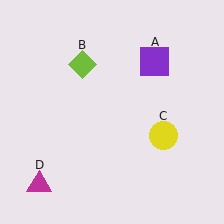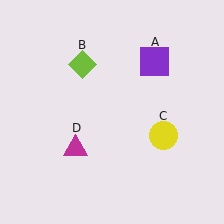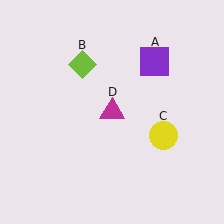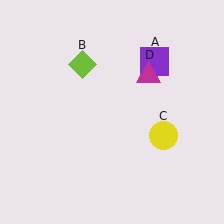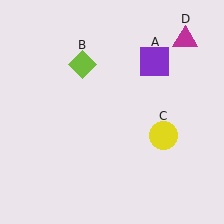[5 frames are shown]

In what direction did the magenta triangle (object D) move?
The magenta triangle (object D) moved up and to the right.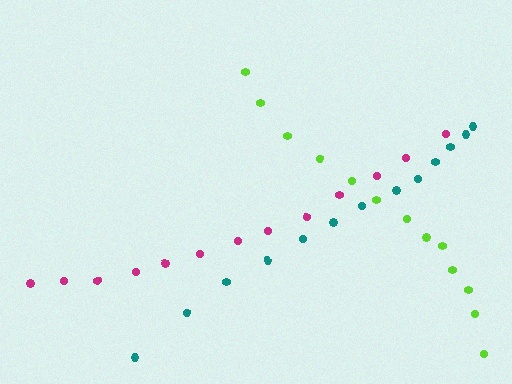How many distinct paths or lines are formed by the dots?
There are 3 distinct paths.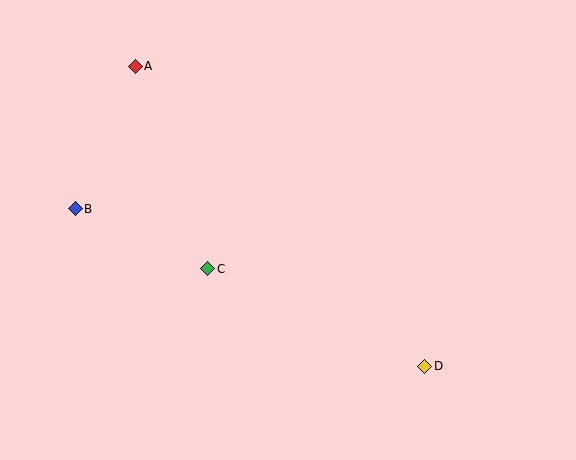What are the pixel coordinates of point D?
Point D is at (425, 366).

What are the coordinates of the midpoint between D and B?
The midpoint between D and B is at (250, 288).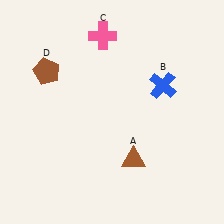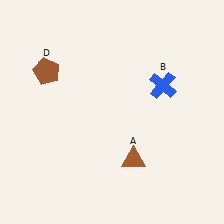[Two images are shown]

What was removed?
The pink cross (C) was removed in Image 2.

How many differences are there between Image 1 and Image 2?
There is 1 difference between the two images.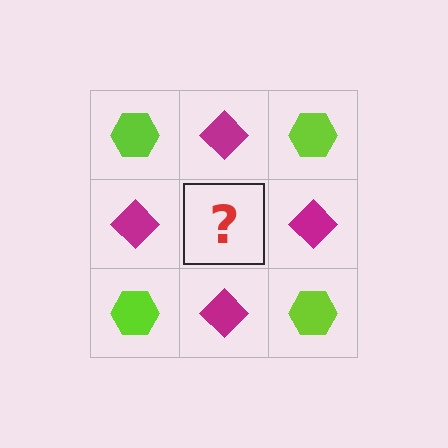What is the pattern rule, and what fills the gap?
The rule is that it alternates lime hexagon and magenta diamond in a checkerboard pattern. The gap should be filled with a lime hexagon.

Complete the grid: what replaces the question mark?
The question mark should be replaced with a lime hexagon.